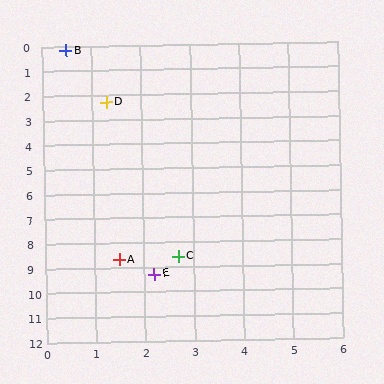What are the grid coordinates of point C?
Point C is at approximately (2.7, 8.6).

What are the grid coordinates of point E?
Point E is at approximately (2.2, 9.3).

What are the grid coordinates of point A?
Point A is at approximately (1.5, 8.7).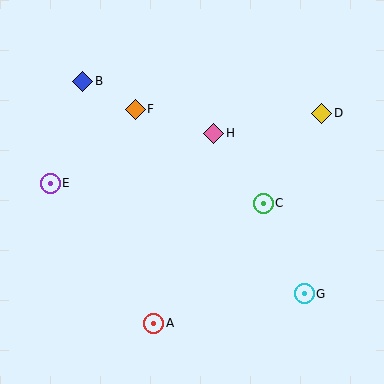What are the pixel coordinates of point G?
Point G is at (304, 294).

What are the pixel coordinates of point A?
Point A is at (154, 323).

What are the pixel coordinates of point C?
Point C is at (263, 203).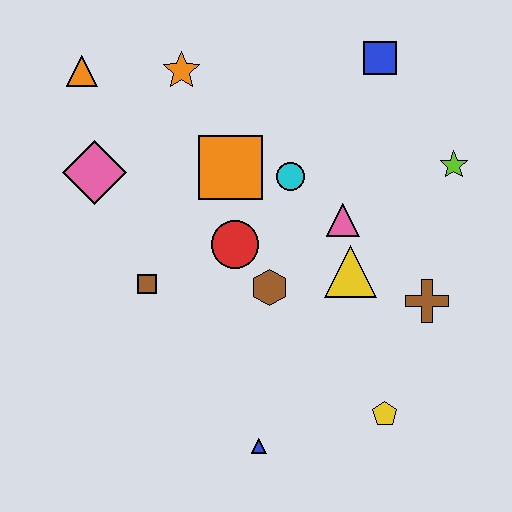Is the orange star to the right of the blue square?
No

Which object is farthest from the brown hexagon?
The orange triangle is farthest from the brown hexagon.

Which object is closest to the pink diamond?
The orange triangle is closest to the pink diamond.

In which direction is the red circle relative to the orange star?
The red circle is below the orange star.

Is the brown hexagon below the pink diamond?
Yes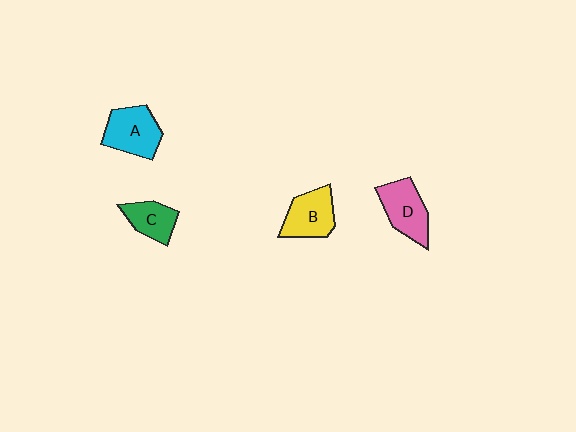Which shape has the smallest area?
Shape C (green).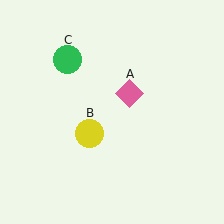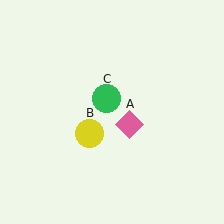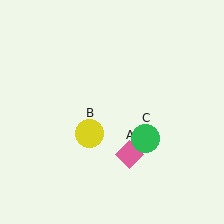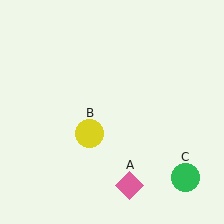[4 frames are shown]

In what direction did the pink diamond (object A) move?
The pink diamond (object A) moved down.